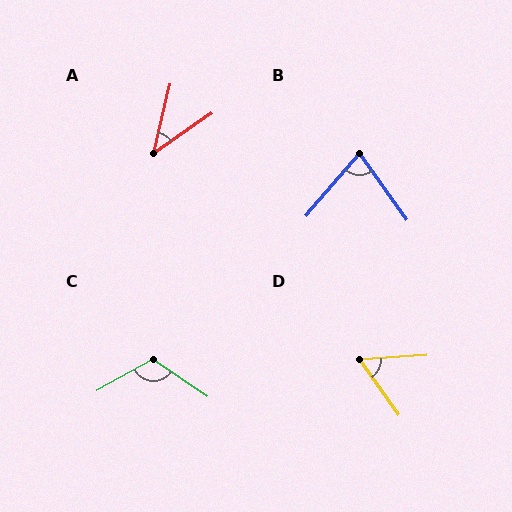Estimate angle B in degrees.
Approximately 77 degrees.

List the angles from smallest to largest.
A (41°), D (58°), B (77°), C (117°).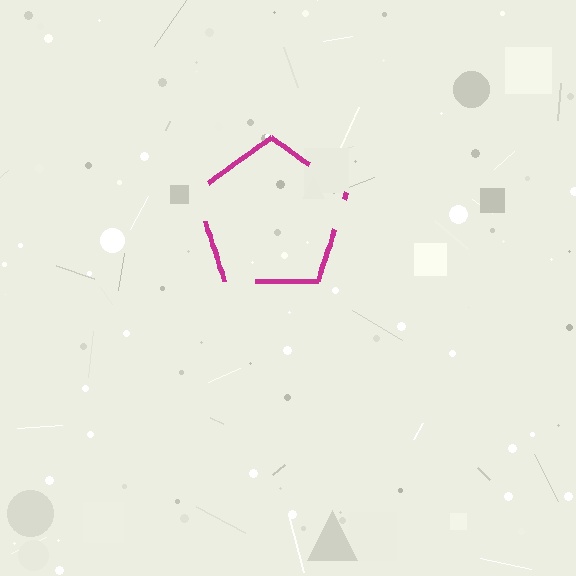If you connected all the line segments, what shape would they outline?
They would outline a pentagon.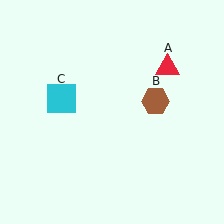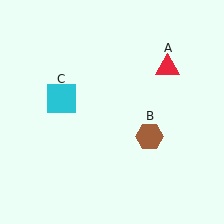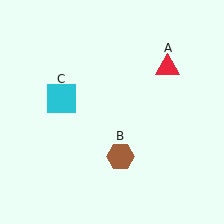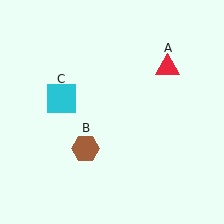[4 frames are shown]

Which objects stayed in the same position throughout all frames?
Red triangle (object A) and cyan square (object C) remained stationary.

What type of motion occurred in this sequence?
The brown hexagon (object B) rotated clockwise around the center of the scene.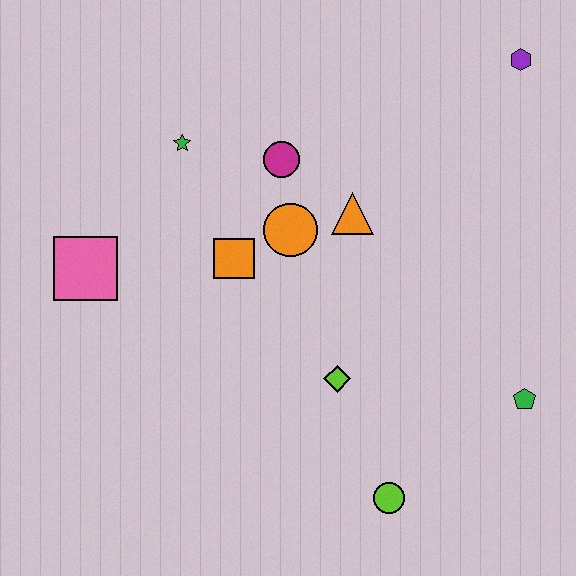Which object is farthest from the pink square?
The purple hexagon is farthest from the pink square.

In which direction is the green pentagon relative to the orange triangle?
The green pentagon is below the orange triangle.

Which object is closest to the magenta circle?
The orange circle is closest to the magenta circle.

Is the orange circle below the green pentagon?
No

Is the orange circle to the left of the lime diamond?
Yes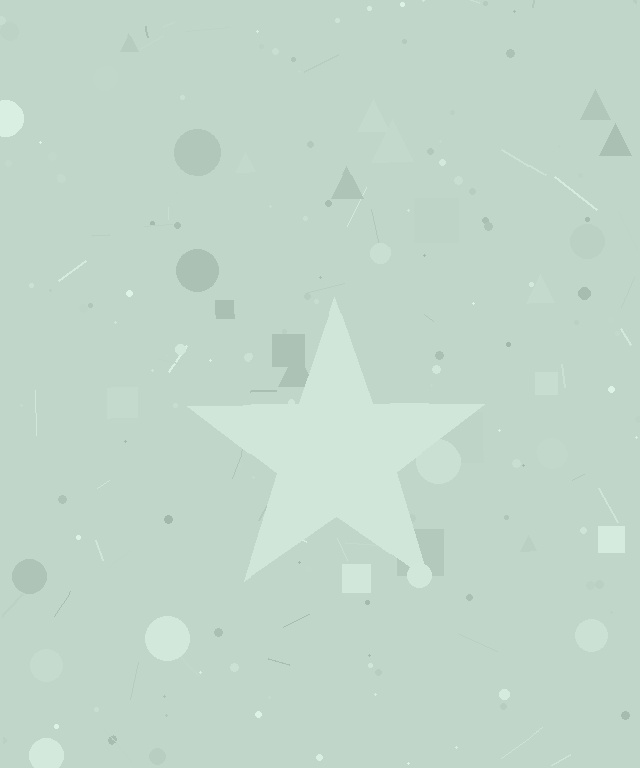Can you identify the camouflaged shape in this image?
The camouflaged shape is a star.